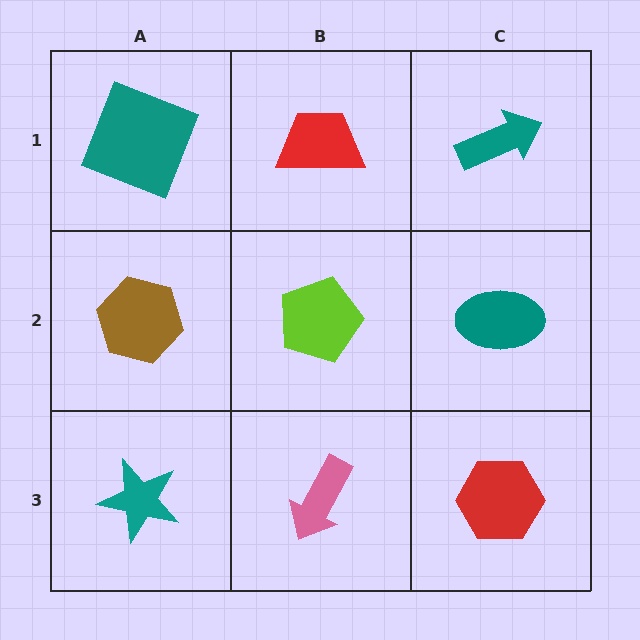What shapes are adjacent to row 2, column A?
A teal square (row 1, column A), a teal star (row 3, column A), a lime pentagon (row 2, column B).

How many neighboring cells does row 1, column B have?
3.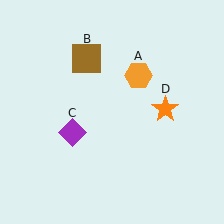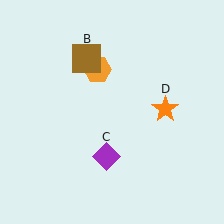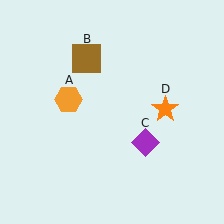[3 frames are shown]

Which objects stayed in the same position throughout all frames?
Brown square (object B) and orange star (object D) remained stationary.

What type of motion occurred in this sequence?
The orange hexagon (object A), purple diamond (object C) rotated counterclockwise around the center of the scene.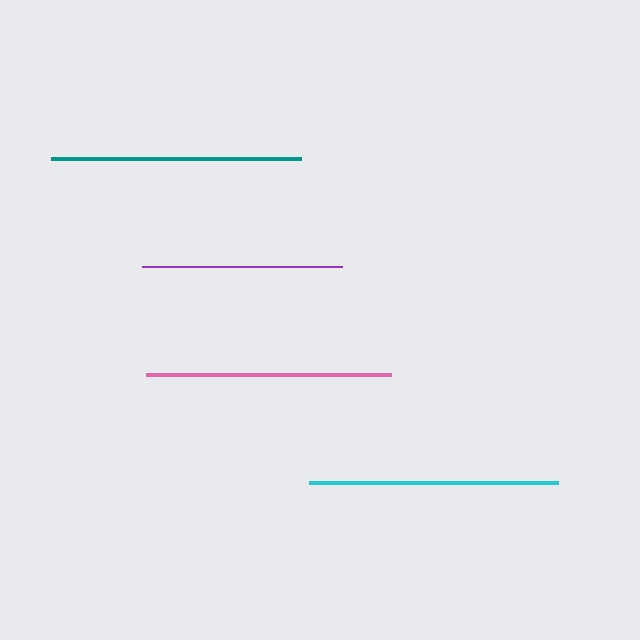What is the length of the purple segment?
The purple segment is approximately 199 pixels long.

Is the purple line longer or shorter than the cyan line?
The cyan line is longer than the purple line.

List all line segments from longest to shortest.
From longest to shortest: teal, cyan, pink, purple.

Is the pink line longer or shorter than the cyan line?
The cyan line is longer than the pink line.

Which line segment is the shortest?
The purple line is the shortest at approximately 199 pixels.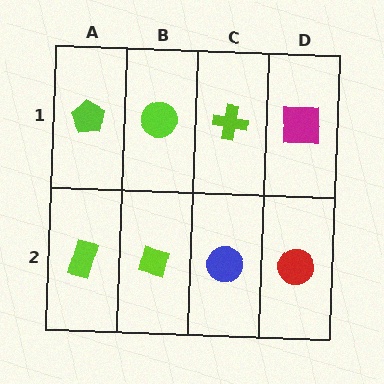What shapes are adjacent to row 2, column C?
A lime cross (row 1, column C), a lime square (row 2, column B), a red circle (row 2, column D).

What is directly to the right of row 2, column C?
A red circle.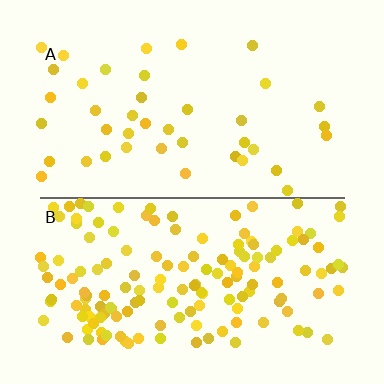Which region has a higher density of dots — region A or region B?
B (the bottom).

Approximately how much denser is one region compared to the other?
Approximately 3.7× — region B over region A.